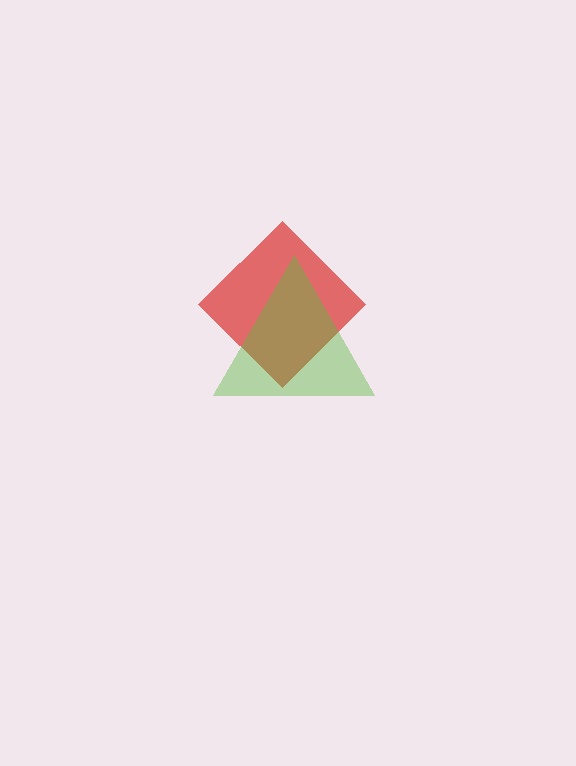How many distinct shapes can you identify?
There are 2 distinct shapes: a red diamond, a lime triangle.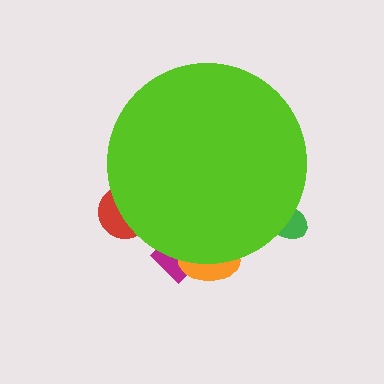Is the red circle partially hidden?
Yes, the red circle is partially hidden behind the lime circle.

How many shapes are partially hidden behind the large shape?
4 shapes are partially hidden.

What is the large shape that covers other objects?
A lime circle.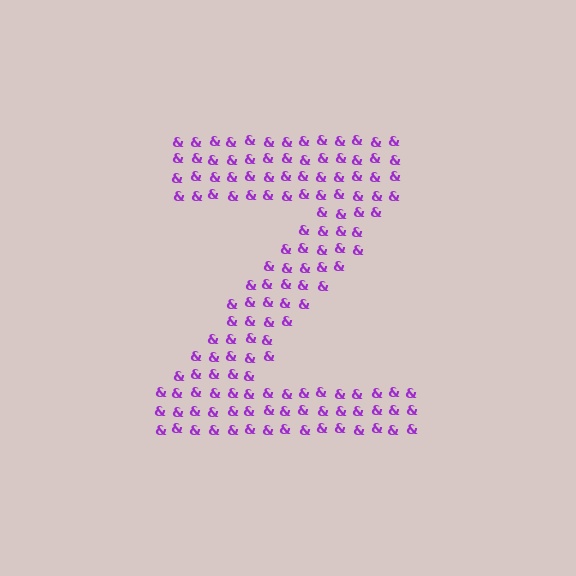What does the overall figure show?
The overall figure shows the letter Z.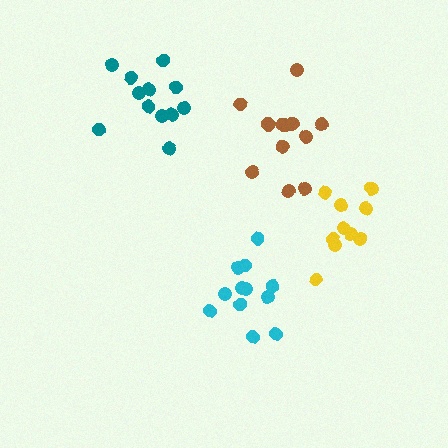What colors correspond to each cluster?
The clusters are colored: cyan, teal, brown, yellow.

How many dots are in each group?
Group 1: 12 dots, Group 2: 12 dots, Group 3: 15 dots, Group 4: 11 dots (50 total).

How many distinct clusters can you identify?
There are 4 distinct clusters.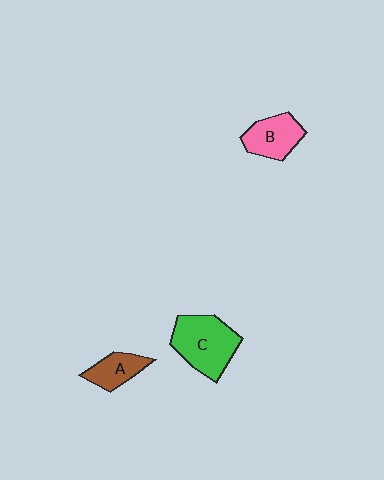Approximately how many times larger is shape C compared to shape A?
Approximately 2.0 times.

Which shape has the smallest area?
Shape A (brown).